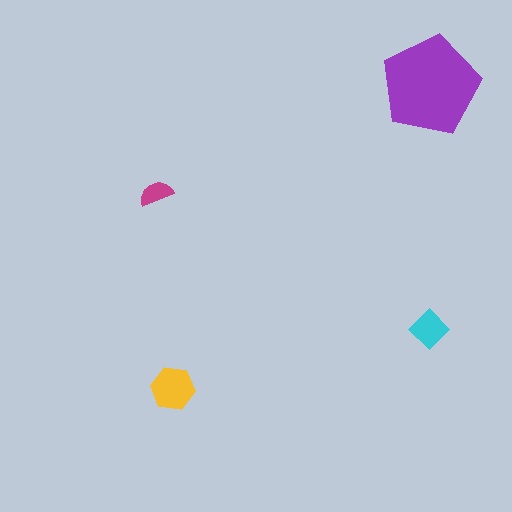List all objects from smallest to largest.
The magenta semicircle, the cyan diamond, the yellow hexagon, the purple pentagon.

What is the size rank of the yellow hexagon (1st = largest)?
2nd.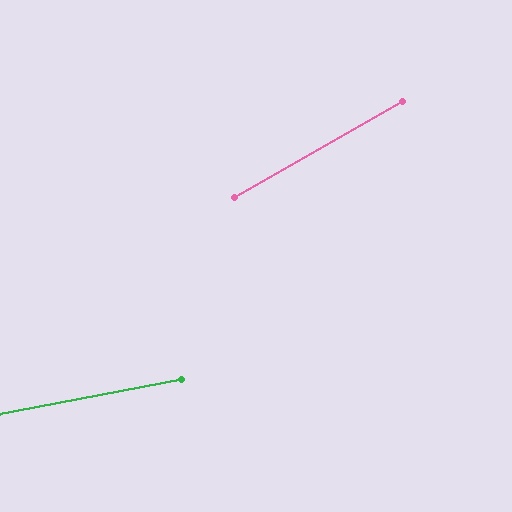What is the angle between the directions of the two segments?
Approximately 19 degrees.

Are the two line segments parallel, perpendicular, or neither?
Neither parallel nor perpendicular — they differ by about 19°.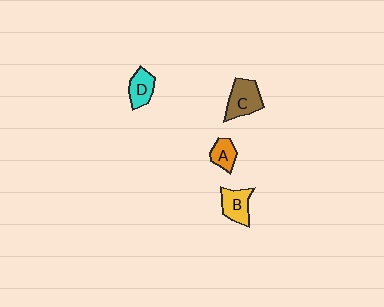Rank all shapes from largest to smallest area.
From largest to smallest: C (brown), B (yellow), D (cyan), A (orange).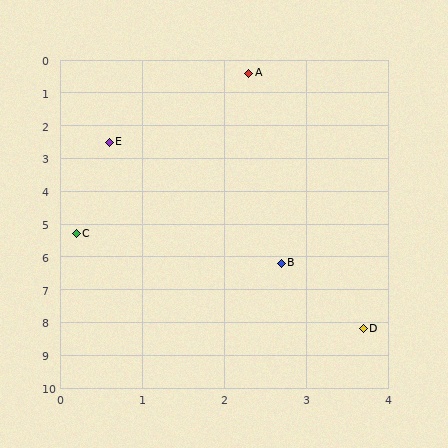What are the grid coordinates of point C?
Point C is at approximately (0.2, 5.3).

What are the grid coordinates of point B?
Point B is at approximately (2.7, 6.2).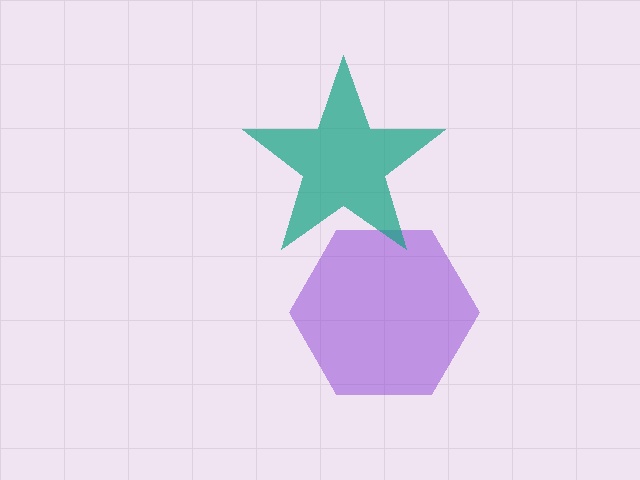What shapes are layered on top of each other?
The layered shapes are: a purple hexagon, a teal star.